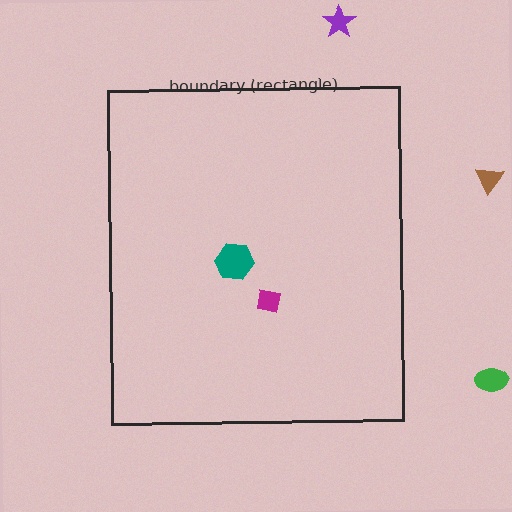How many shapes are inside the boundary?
2 inside, 3 outside.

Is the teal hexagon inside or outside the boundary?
Inside.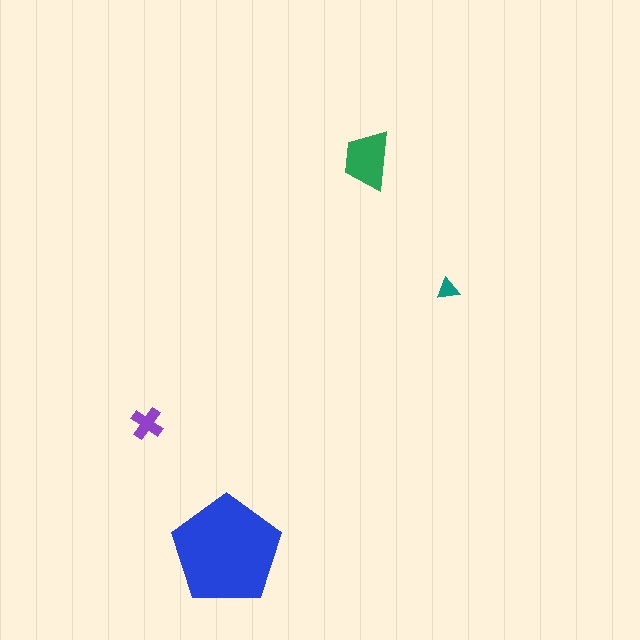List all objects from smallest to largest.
The teal triangle, the purple cross, the green trapezoid, the blue pentagon.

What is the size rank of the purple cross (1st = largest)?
3rd.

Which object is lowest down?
The blue pentagon is bottommost.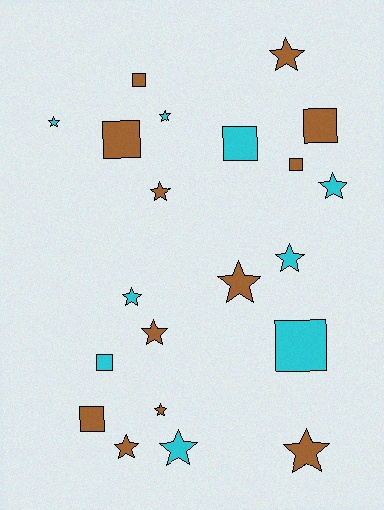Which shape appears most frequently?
Star, with 13 objects.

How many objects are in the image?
There are 21 objects.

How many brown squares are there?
There are 5 brown squares.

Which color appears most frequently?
Brown, with 12 objects.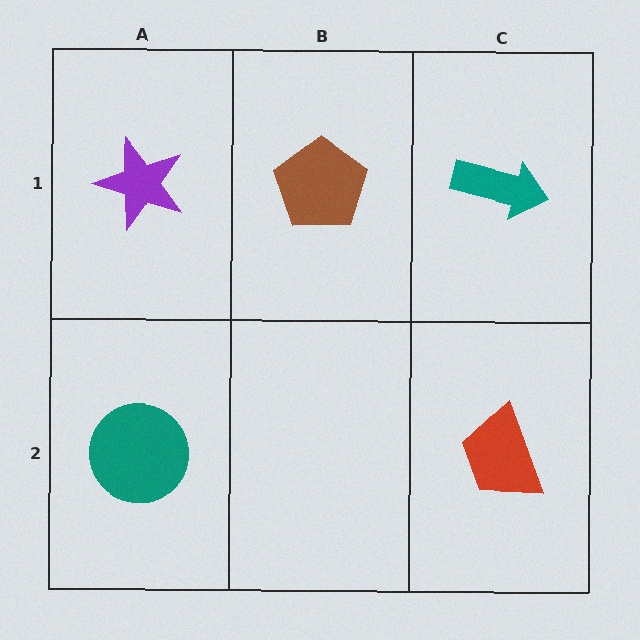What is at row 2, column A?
A teal circle.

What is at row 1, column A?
A purple star.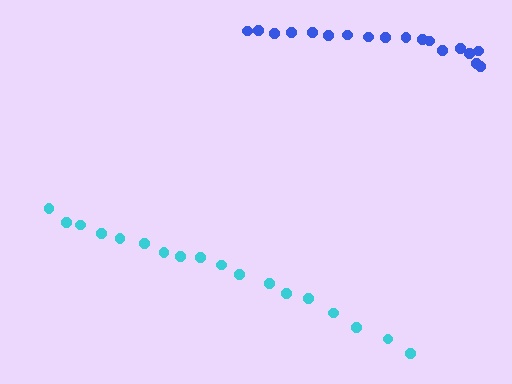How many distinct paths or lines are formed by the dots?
There are 2 distinct paths.